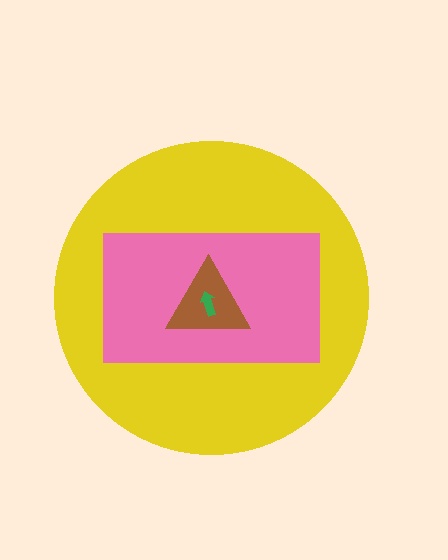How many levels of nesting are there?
4.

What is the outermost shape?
The yellow circle.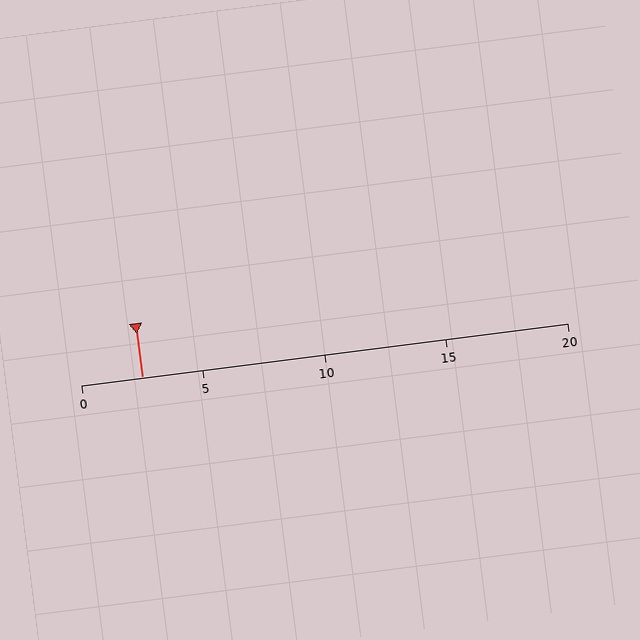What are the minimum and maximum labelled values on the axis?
The axis runs from 0 to 20.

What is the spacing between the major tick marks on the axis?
The major ticks are spaced 5 apart.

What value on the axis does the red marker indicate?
The marker indicates approximately 2.5.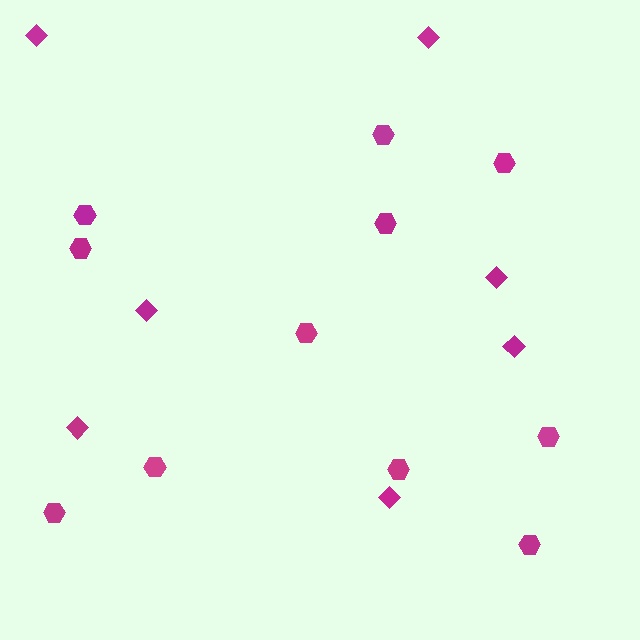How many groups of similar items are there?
There are 2 groups: one group of diamonds (7) and one group of hexagons (11).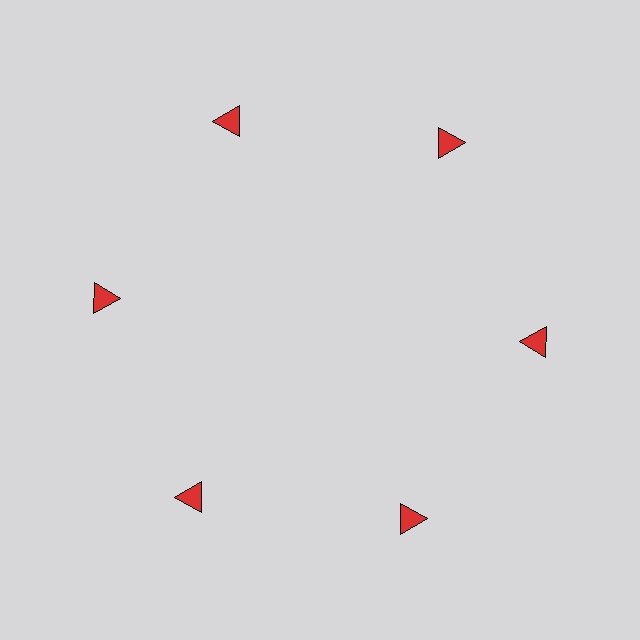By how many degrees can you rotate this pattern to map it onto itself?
The pattern maps onto itself every 60 degrees of rotation.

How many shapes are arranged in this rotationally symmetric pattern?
There are 6 shapes, arranged in 6 groups of 1.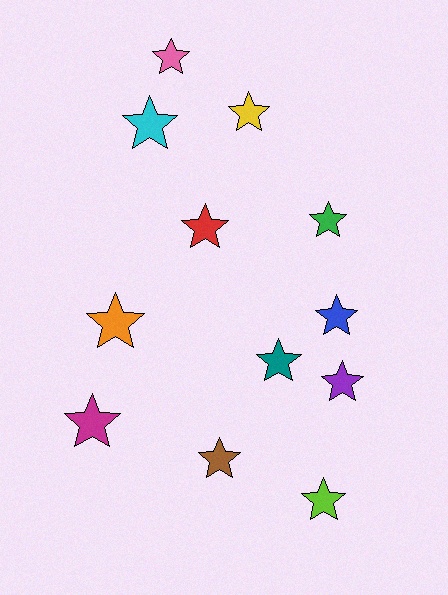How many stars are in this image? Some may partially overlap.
There are 12 stars.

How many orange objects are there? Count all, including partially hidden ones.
There is 1 orange object.